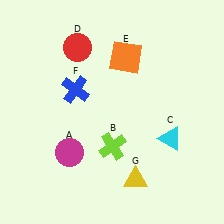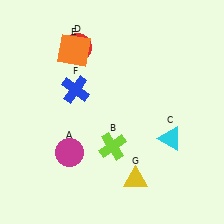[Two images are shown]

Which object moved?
The orange square (E) moved left.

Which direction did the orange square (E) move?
The orange square (E) moved left.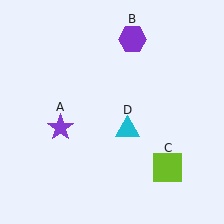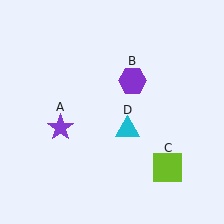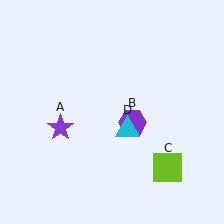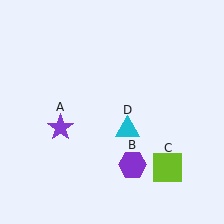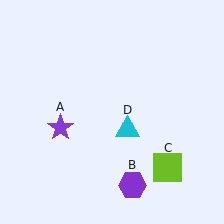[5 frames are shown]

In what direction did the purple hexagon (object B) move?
The purple hexagon (object B) moved down.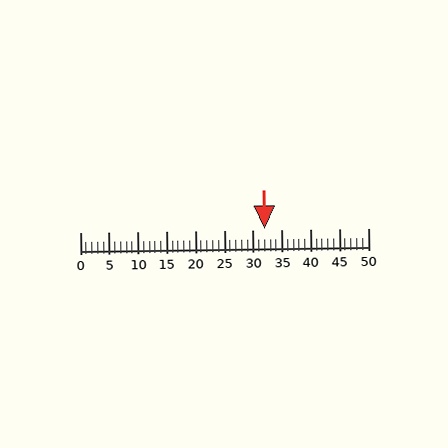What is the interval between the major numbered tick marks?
The major tick marks are spaced 5 units apart.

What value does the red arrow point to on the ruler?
The red arrow points to approximately 32.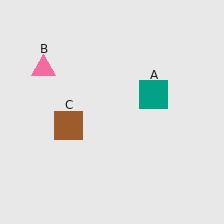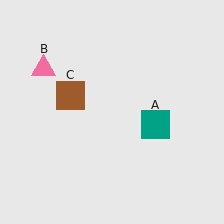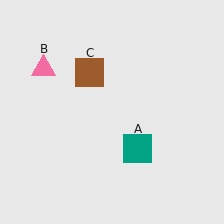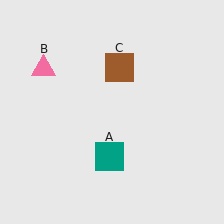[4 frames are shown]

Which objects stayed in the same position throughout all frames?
Pink triangle (object B) remained stationary.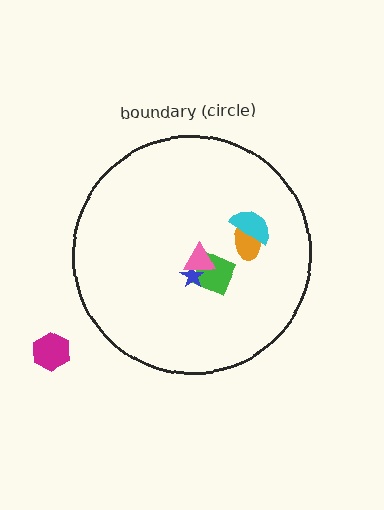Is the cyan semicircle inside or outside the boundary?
Inside.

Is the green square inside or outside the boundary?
Inside.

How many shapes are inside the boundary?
5 inside, 1 outside.